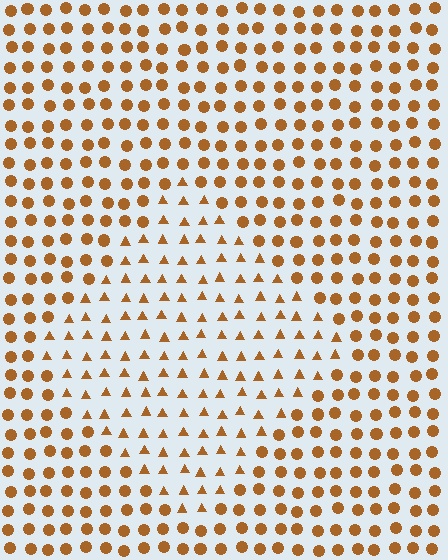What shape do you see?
I see a diamond.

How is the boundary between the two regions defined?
The boundary is defined by a change in element shape: triangles inside vs. circles outside. All elements share the same color and spacing.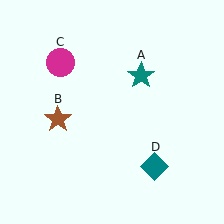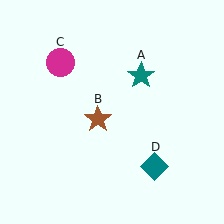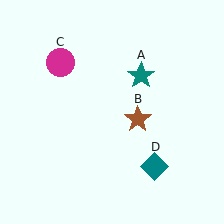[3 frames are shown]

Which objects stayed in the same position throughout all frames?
Teal star (object A) and magenta circle (object C) and teal diamond (object D) remained stationary.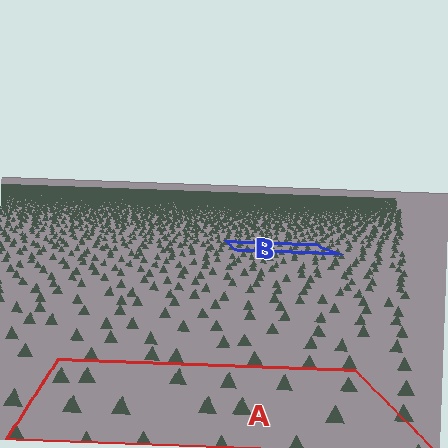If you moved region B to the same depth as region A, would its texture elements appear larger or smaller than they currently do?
They would appear larger. At a closer depth, the same texture elements are projected at a bigger on-screen size.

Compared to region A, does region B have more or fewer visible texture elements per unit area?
Region B has more texture elements per unit area — they are packed more densely because it is farther away.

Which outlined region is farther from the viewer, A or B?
Region B is farther from the viewer — the texture elements inside it appear smaller and more densely packed.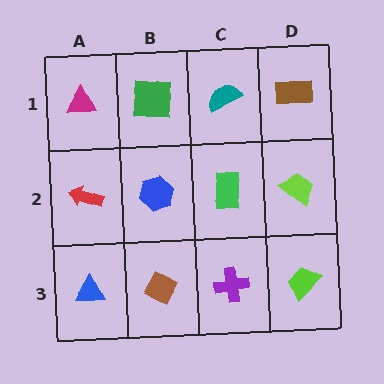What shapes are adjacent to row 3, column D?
A lime trapezoid (row 2, column D), a purple cross (row 3, column C).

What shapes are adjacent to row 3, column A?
A red arrow (row 2, column A), a brown diamond (row 3, column B).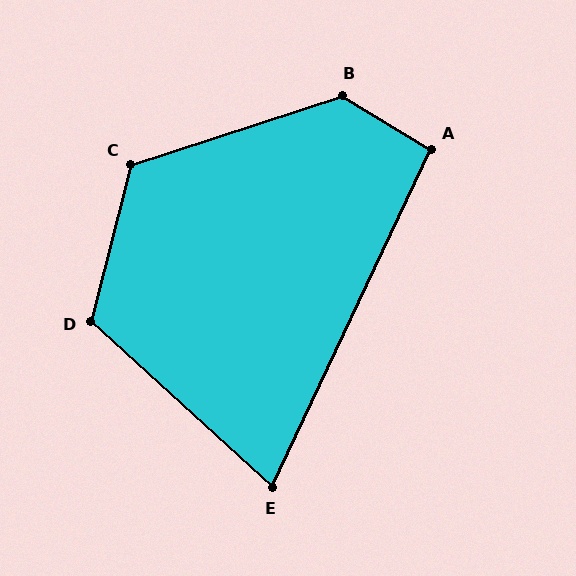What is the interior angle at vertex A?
Approximately 96 degrees (obtuse).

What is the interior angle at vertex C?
Approximately 122 degrees (obtuse).